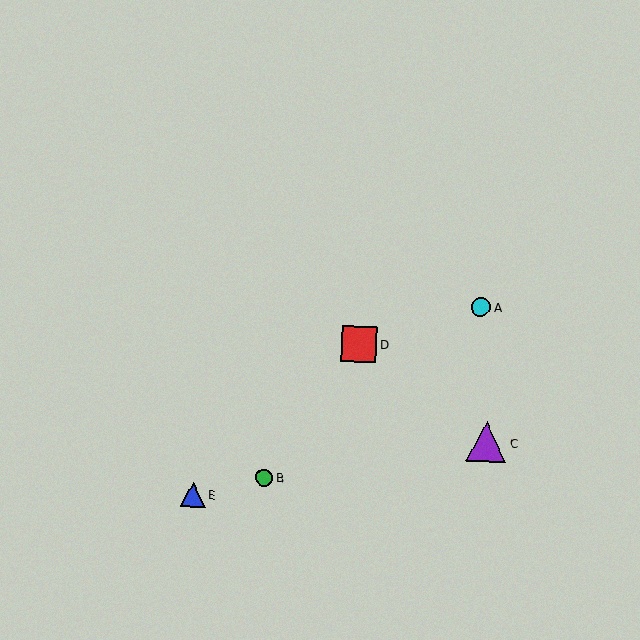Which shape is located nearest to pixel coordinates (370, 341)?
The red square (labeled D) at (359, 344) is nearest to that location.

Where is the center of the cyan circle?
The center of the cyan circle is at (481, 307).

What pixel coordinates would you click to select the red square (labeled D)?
Click at (359, 344) to select the red square D.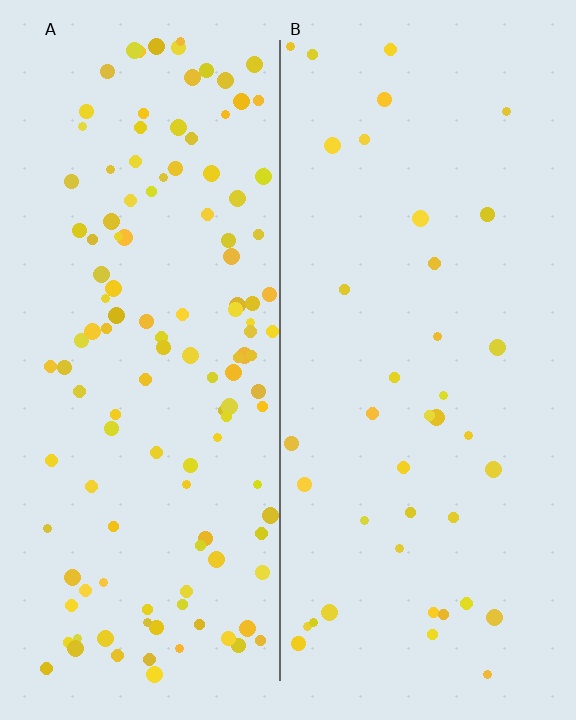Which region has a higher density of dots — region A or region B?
A (the left).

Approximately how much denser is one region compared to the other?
Approximately 3.2× — region A over region B.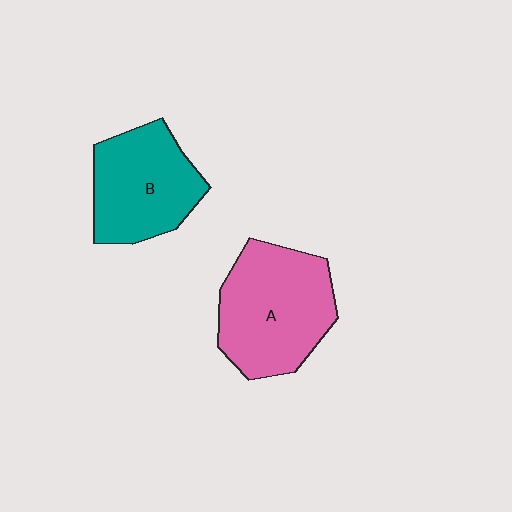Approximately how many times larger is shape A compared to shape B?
Approximately 1.2 times.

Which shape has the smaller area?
Shape B (teal).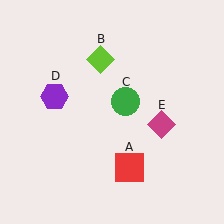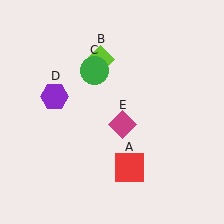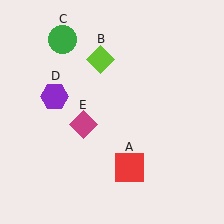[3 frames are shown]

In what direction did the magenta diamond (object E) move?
The magenta diamond (object E) moved left.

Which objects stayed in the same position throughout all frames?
Red square (object A) and lime diamond (object B) and purple hexagon (object D) remained stationary.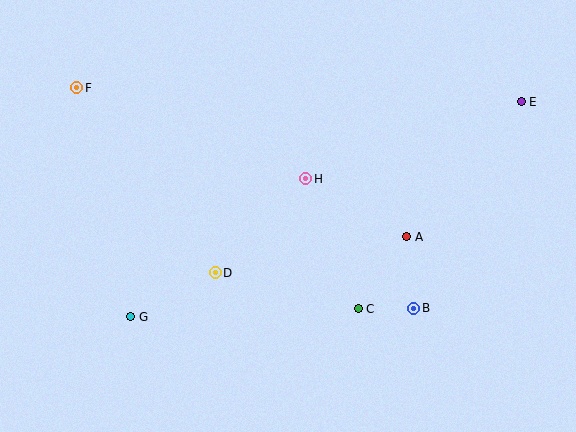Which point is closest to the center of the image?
Point H at (306, 179) is closest to the center.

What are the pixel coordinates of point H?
Point H is at (306, 179).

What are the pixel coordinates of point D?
Point D is at (215, 273).